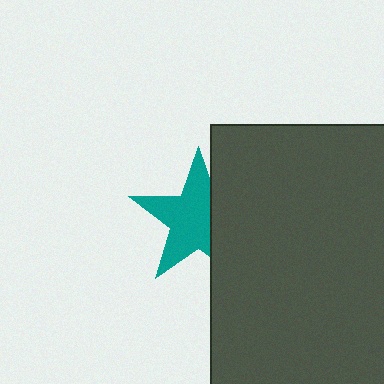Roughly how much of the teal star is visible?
Most of it is visible (roughly 66%).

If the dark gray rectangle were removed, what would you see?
You would see the complete teal star.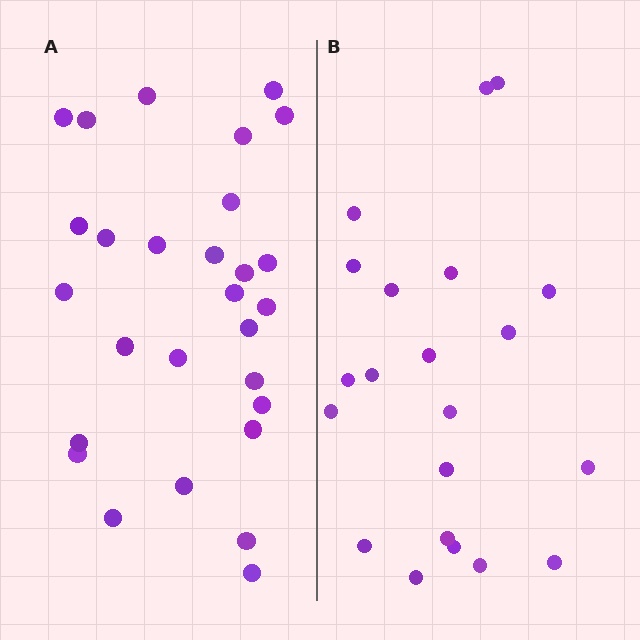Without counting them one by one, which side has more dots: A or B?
Region A (the left region) has more dots.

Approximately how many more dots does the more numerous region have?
Region A has roughly 8 or so more dots than region B.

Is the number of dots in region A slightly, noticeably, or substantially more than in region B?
Region A has noticeably more, but not dramatically so. The ratio is roughly 1.3 to 1.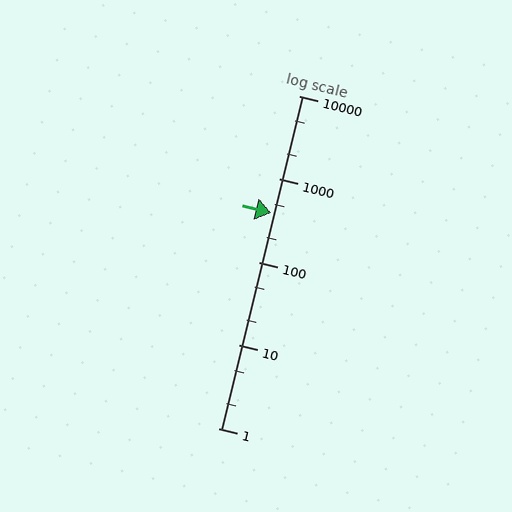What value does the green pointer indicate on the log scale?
The pointer indicates approximately 390.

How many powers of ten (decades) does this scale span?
The scale spans 4 decades, from 1 to 10000.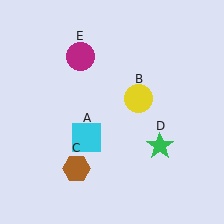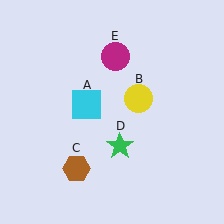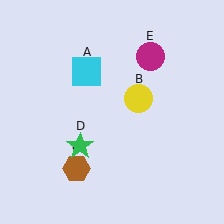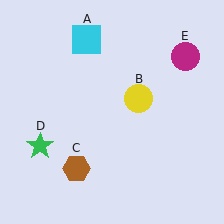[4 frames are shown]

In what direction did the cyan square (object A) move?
The cyan square (object A) moved up.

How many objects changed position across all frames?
3 objects changed position: cyan square (object A), green star (object D), magenta circle (object E).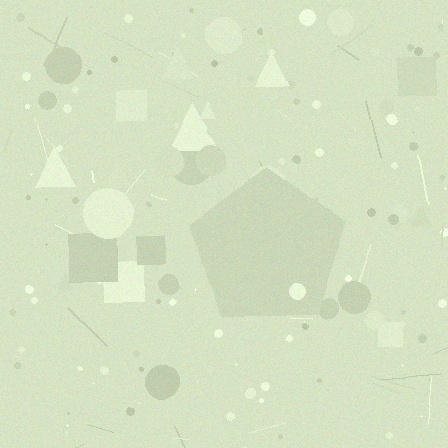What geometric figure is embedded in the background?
A pentagon is embedded in the background.